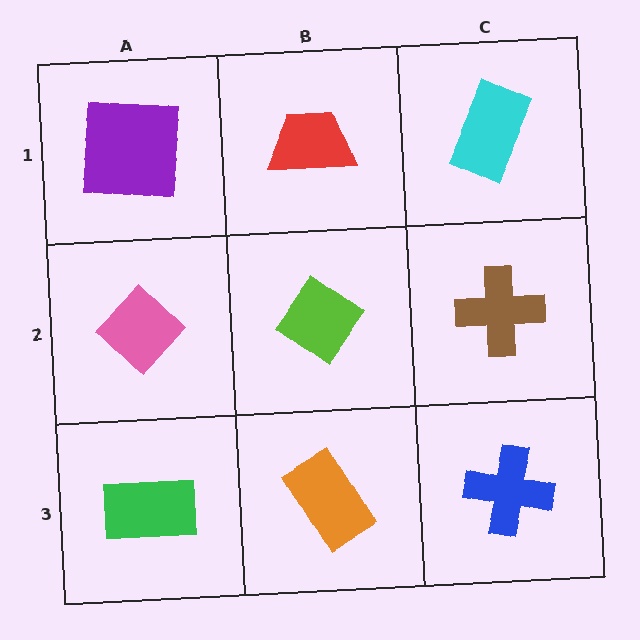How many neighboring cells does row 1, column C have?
2.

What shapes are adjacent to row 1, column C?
A brown cross (row 2, column C), a red trapezoid (row 1, column B).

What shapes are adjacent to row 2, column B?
A red trapezoid (row 1, column B), an orange rectangle (row 3, column B), a pink diamond (row 2, column A), a brown cross (row 2, column C).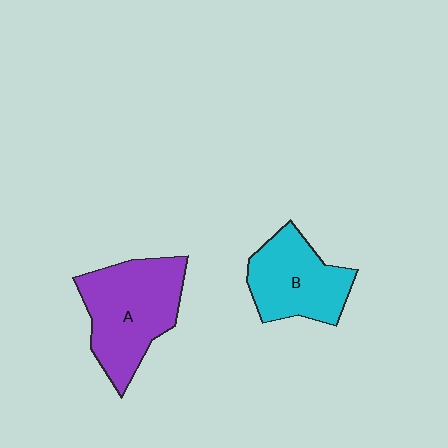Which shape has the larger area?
Shape A (purple).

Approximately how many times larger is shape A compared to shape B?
Approximately 1.3 times.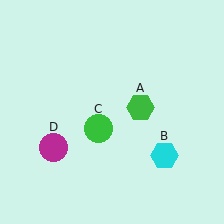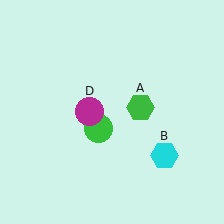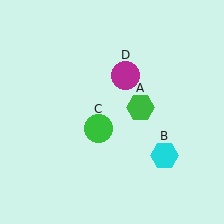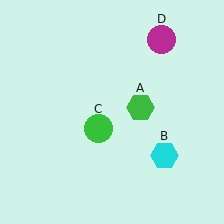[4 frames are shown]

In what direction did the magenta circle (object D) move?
The magenta circle (object D) moved up and to the right.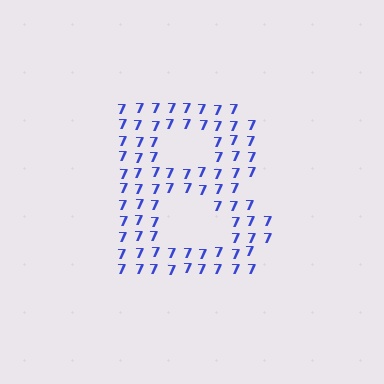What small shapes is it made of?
It is made of small digit 7's.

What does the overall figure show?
The overall figure shows the letter B.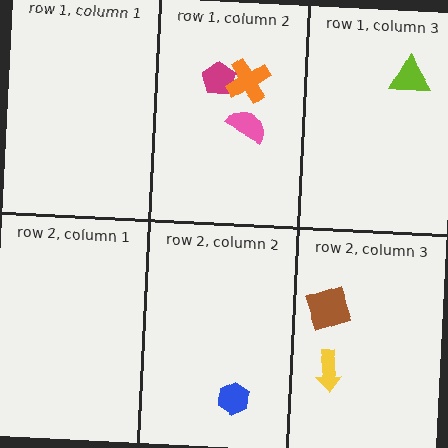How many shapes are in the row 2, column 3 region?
2.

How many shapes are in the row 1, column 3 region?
1.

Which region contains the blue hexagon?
The row 2, column 2 region.